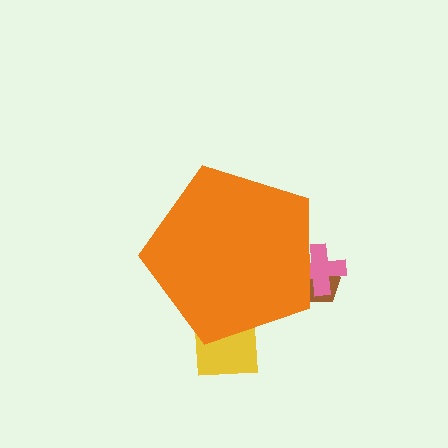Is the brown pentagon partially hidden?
Yes, the brown pentagon is partially hidden behind the orange pentagon.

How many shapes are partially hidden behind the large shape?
3 shapes are partially hidden.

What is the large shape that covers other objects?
An orange pentagon.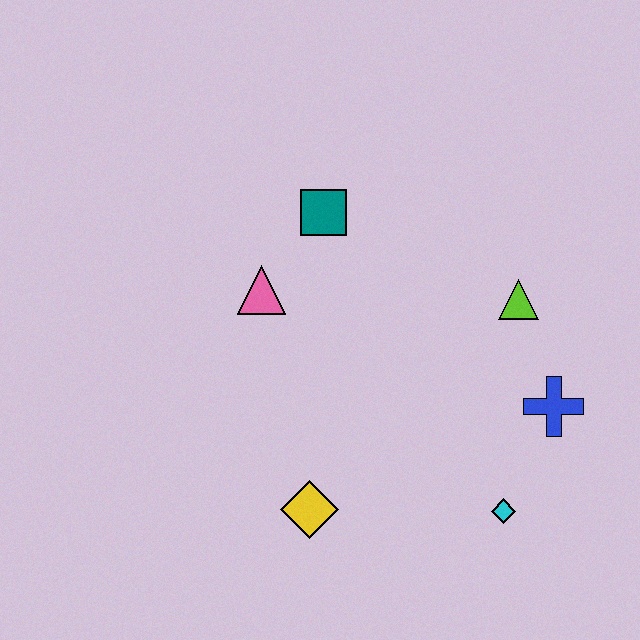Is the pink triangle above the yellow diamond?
Yes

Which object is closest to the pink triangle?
The teal square is closest to the pink triangle.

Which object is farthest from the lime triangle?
The yellow diamond is farthest from the lime triangle.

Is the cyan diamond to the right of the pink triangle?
Yes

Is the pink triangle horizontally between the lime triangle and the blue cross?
No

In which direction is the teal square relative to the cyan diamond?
The teal square is above the cyan diamond.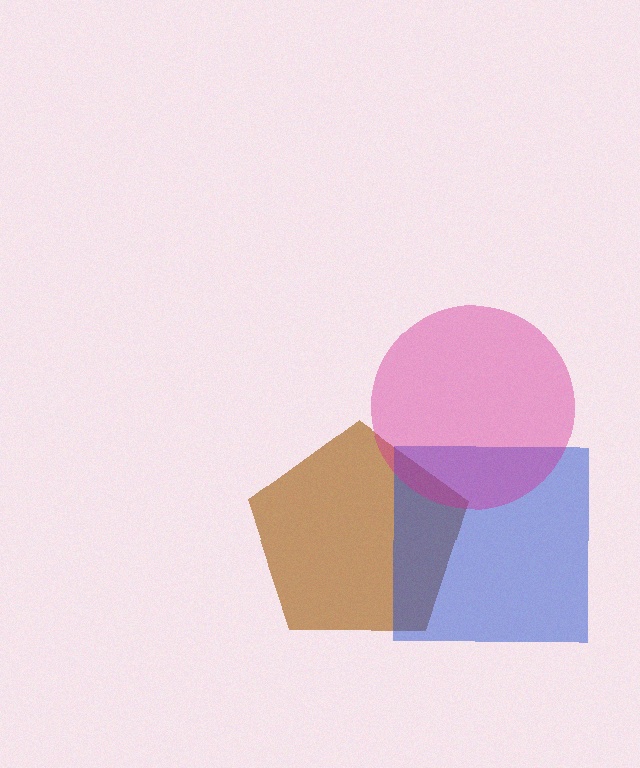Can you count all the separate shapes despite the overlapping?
Yes, there are 3 separate shapes.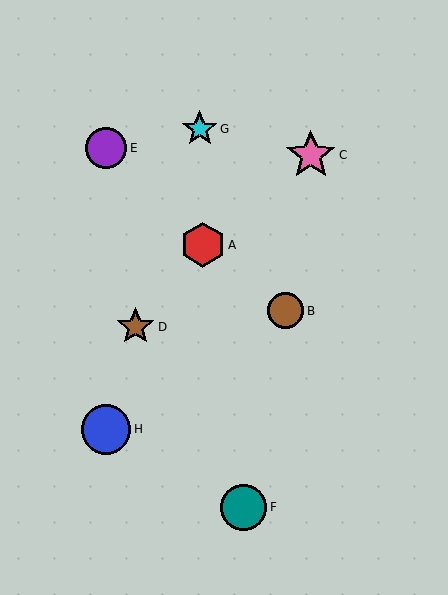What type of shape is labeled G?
Shape G is a cyan star.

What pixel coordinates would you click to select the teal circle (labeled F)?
Click at (244, 507) to select the teal circle F.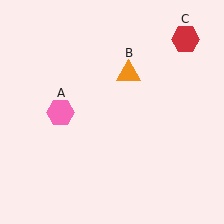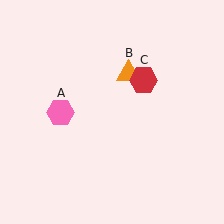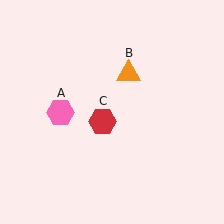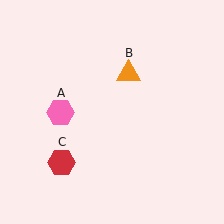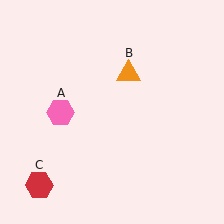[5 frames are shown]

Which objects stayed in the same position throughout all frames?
Pink hexagon (object A) and orange triangle (object B) remained stationary.